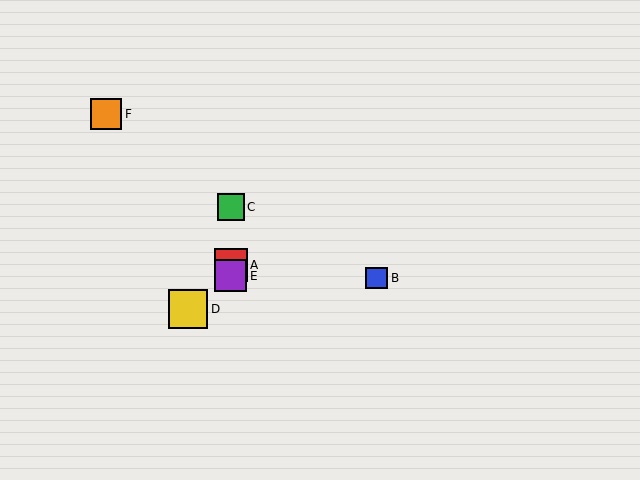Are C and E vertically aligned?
Yes, both are at x≈231.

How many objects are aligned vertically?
3 objects (A, C, E) are aligned vertically.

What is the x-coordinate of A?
Object A is at x≈231.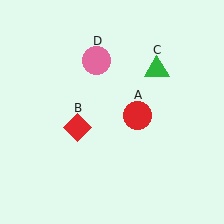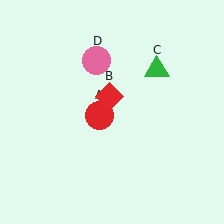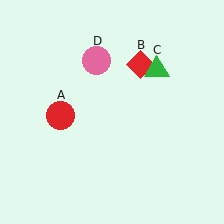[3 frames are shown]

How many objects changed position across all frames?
2 objects changed position: red circle (object A), red diamond (object B).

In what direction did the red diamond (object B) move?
The red diamond (object B) moved up and to the right.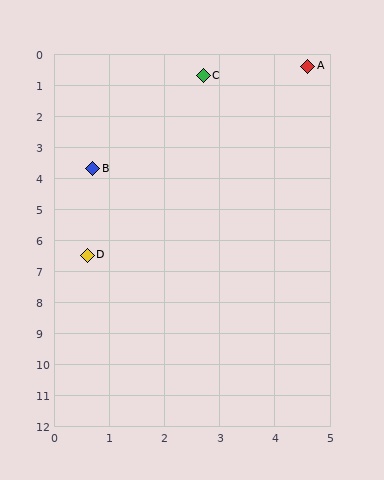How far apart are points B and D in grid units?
Points B and D are about 2.8 grid units apart.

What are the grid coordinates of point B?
Point B is at approximately (0.7, 3.7).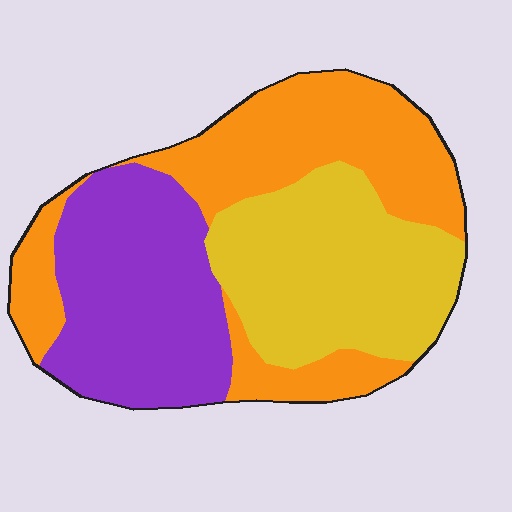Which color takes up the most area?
Orange, at roughly 35%.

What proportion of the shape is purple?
Purple covers around 30% of the shape.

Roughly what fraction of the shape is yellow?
Yellow covers roughly 30% of the shape.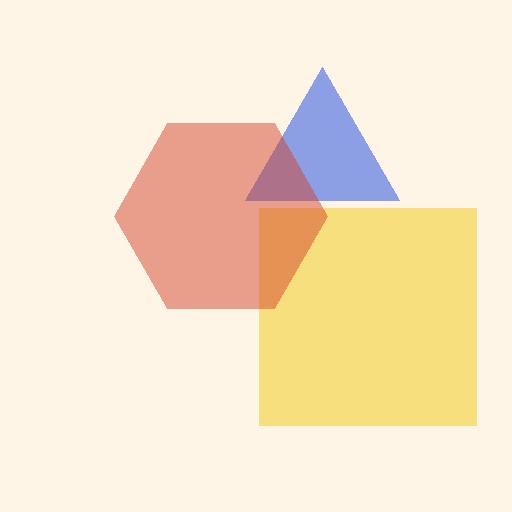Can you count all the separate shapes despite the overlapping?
Yes, there are 3 separate shapes.